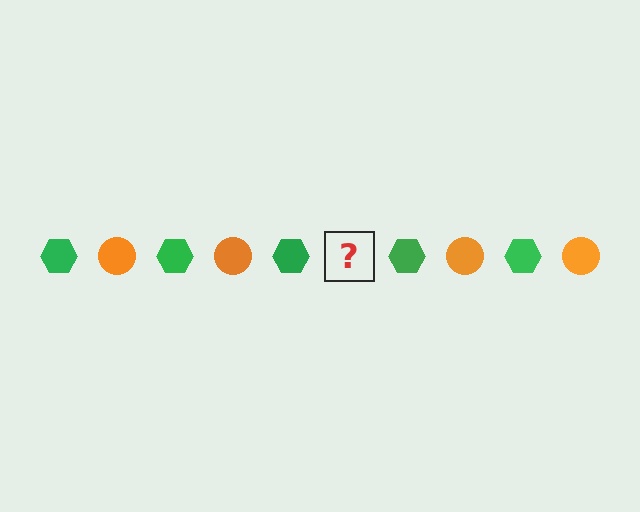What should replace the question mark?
The question mark should be replaced with an orange circle.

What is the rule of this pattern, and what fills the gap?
The rule is that the pattern alternates between green hexagon and orange circle. The gap should be filled with an orange circle.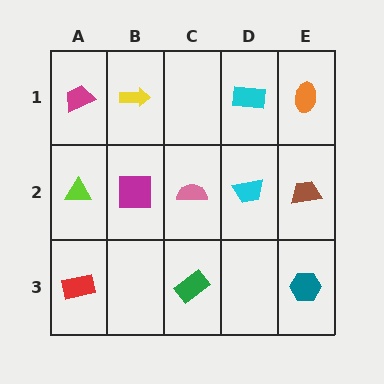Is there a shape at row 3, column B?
No, that cell is empty.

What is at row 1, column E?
An orange ellipse.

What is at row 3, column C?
A green rectangle.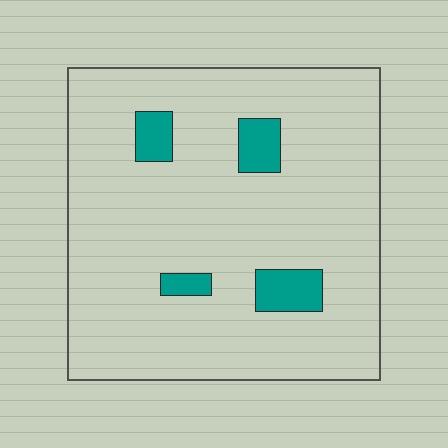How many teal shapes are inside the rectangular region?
4.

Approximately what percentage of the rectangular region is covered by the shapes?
Approximately 10%.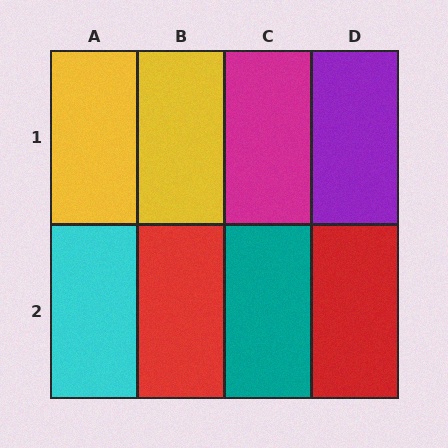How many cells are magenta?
1 cell is magenta.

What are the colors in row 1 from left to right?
Yellow, yellow, magenta, purple.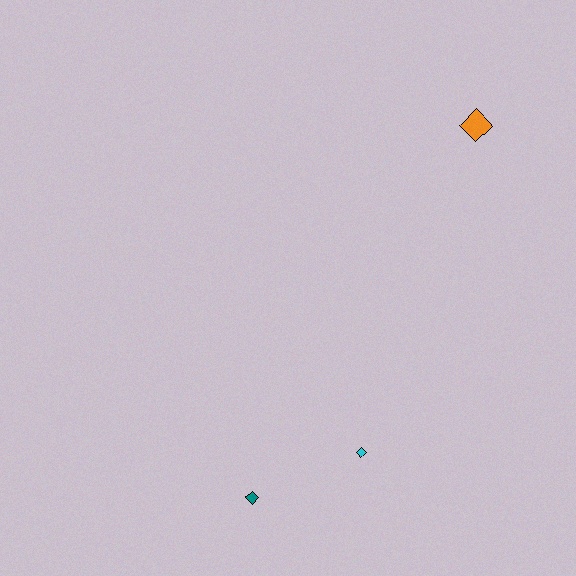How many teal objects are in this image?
There is 1 teal object.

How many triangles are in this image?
There are no triangles.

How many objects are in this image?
There are 3 objects.